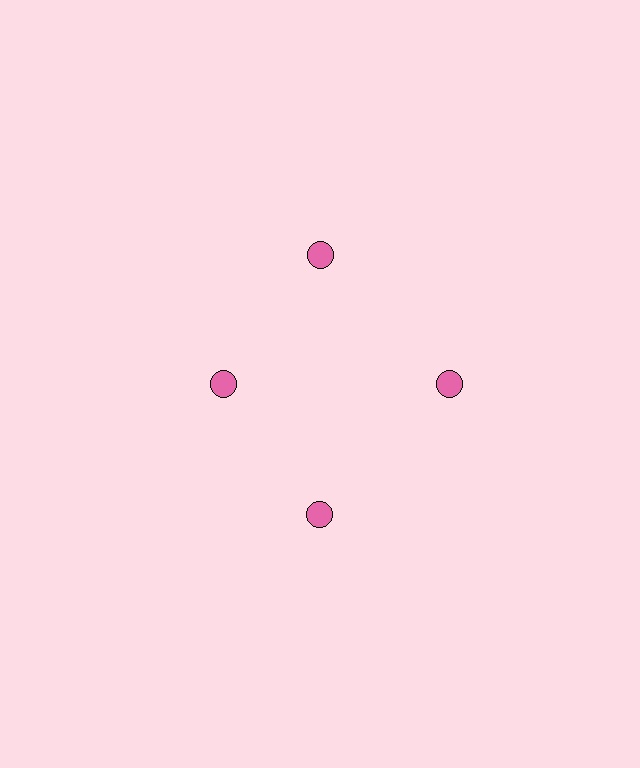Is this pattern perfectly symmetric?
No. The 4 pink circles are arranged in a ring, but one element near the 9 o'clock position is pulled inward toward the center, breaking the 4-fold rotational symmetry.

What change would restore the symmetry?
The symmetry would be restored by moving it outward, back onto the ring so that all 4 circles sit at equal angles and equal distance from the center.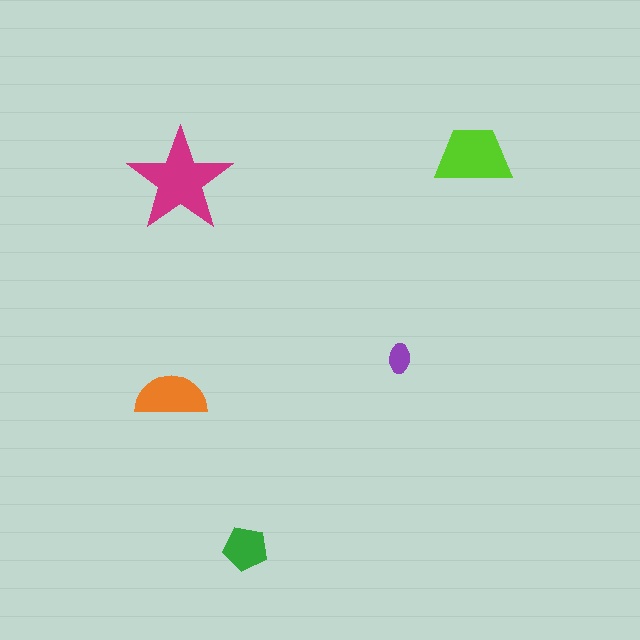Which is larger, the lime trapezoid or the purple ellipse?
The lime trapezoid.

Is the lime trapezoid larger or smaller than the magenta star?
Smaller.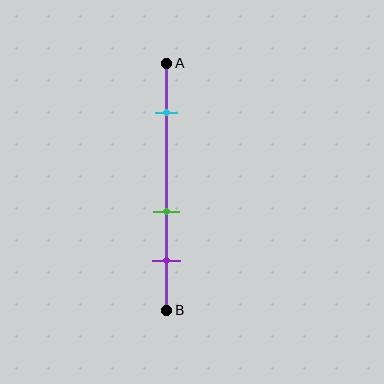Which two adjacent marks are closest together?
The green and purple marks are the closest adjacent pair.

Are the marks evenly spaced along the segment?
No, the marks are not evenly spaced.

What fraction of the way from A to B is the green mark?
The green mark is approximately 60% (0.6) of the way from A to B.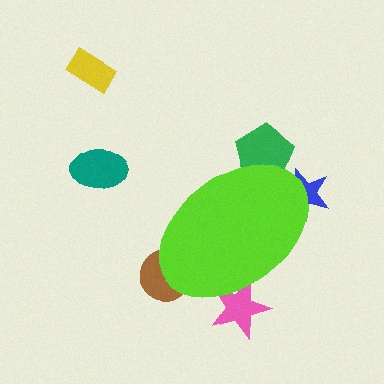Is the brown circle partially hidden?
Yes, the brown circle is partially hidden behind the lime ellipse.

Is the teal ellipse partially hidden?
No, the teal ellipse is fully visible.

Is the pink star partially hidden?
Yes, the pink star is partially hidden behind the lime ellipse.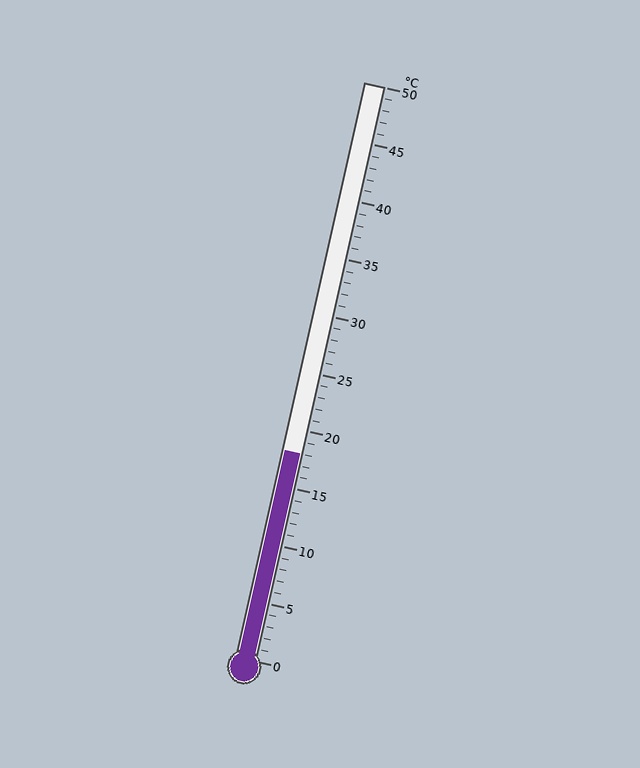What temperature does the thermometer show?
The thermometer shows approximately 18°C.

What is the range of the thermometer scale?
The thermometer scale ranges from 0°C to 50°C.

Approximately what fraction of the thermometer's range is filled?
The thermometer is filled to approximately 35% of its range.